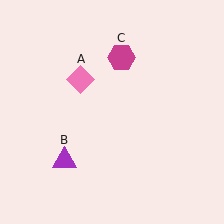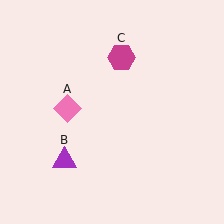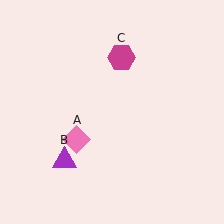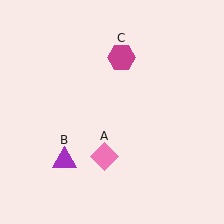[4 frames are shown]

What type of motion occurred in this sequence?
The pink diamond (object A) rotated counterclockwise around the center of the scene.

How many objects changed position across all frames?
1 object changed position: pink diamond (object A).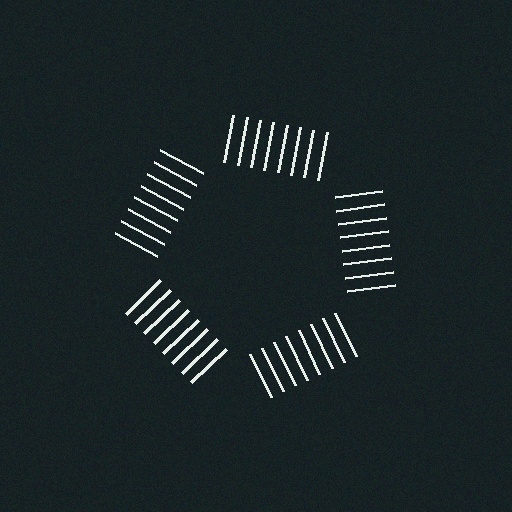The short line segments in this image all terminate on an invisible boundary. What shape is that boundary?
An illusory pentagon — the line segments terminate on its edges but no continuous stroke is drawn.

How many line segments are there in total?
40 — 8 along each of the 5 edges.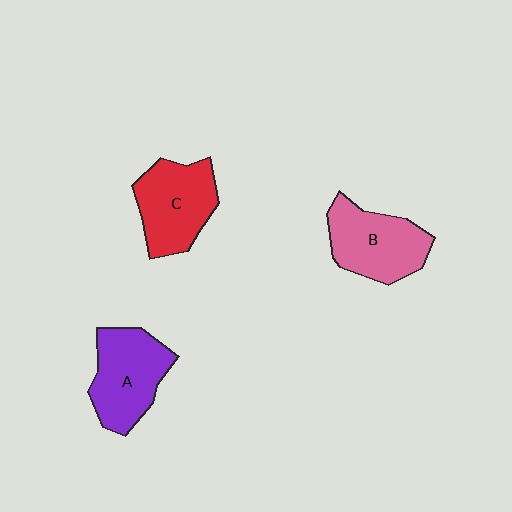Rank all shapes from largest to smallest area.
From largest to smallest: A (purple), B (pink), C (red).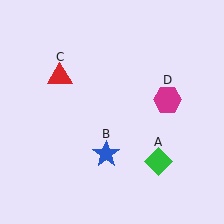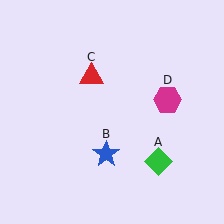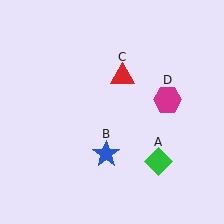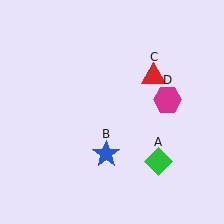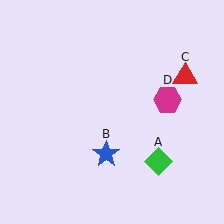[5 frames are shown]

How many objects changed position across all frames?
1 object changed position: red triangle (object C).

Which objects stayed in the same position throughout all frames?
Green diamond (object A) and blue star (object B) and magenta hexagon (object D) remained stationary.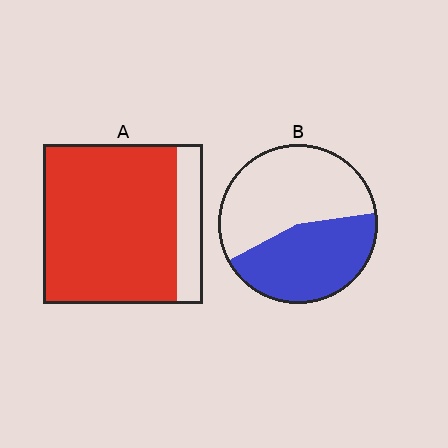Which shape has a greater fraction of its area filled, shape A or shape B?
Shape A.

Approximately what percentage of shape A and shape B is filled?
A is approximately 85% and B is approximately 45%.